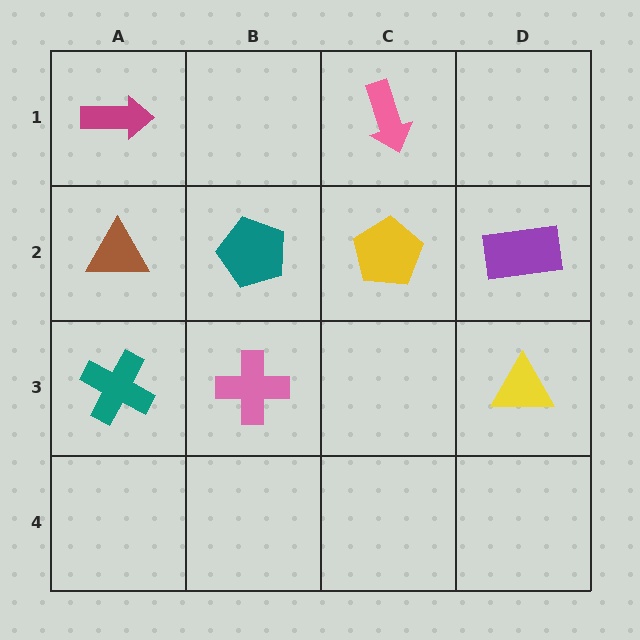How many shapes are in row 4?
0 shapes.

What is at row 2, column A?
A brown triangle.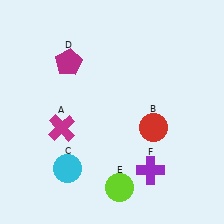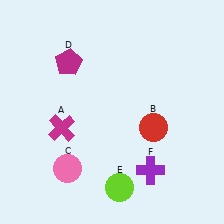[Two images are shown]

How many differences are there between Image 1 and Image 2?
There is 1 difference between the two images.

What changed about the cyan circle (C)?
In Image 1, C is cyan. In Image 2, it changed to pink.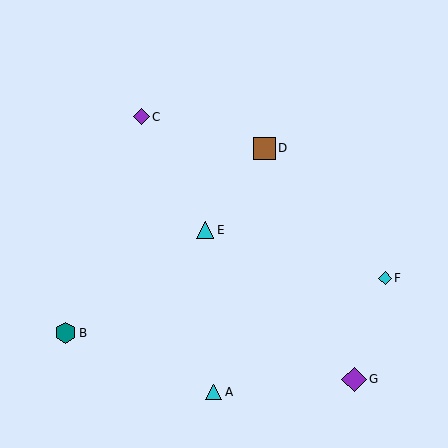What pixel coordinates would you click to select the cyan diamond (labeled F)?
Click at (385, 278) to select the cyan diamond F.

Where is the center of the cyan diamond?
The center of the cyan diamond is at (385, 278).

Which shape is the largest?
The purple diamond (labeled G) is the largest.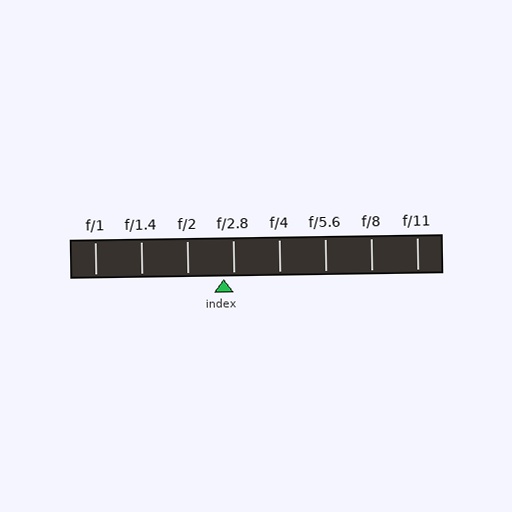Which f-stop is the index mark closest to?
The index mark is closest to f/2.8.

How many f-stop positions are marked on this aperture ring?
There are 8 f-stop positions marked.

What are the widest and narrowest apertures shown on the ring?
The widest aperture shown is f/1 and the narrowest is f/11.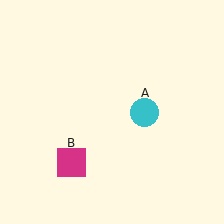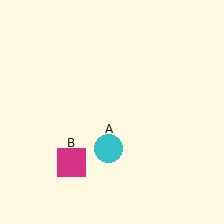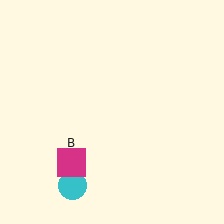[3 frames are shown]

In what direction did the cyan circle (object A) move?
The cyan circle (object A) moved down and to the left.